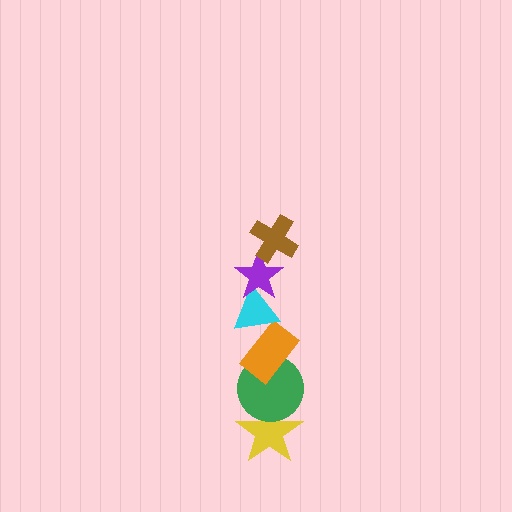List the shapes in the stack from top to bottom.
From top to bottom: the brown cross, the purple star, the cyan triangle, the orange rectangle, the green circle, the yellow star.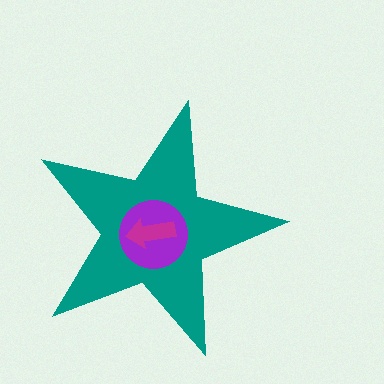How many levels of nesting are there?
3.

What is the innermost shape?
The magenta arrow.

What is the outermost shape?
The teal star.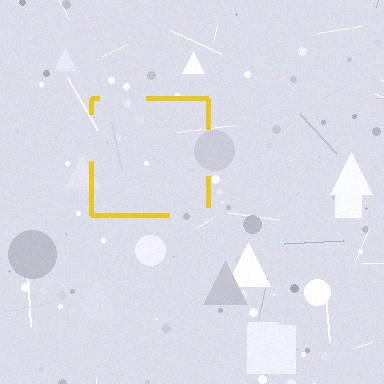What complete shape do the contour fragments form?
The contour fragments form a square.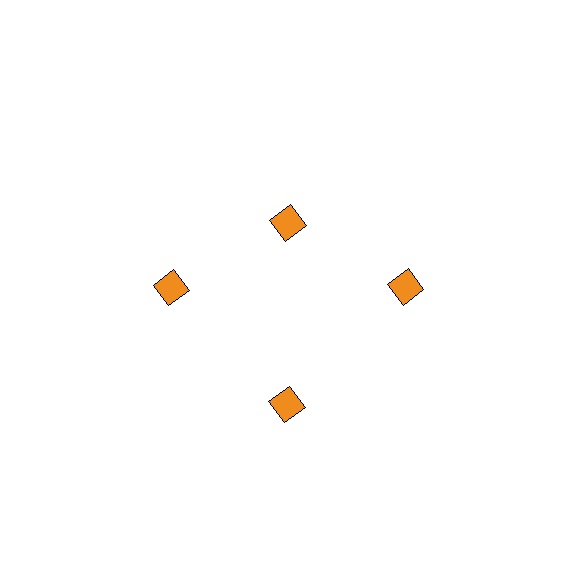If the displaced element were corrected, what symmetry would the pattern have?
It would have 4-fold rotational symmetry — the pattern would map onto itself every 90 degrees.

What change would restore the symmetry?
The symmetry would be restored by moving it outward, back onto the ring so that all 4 diamonds sit at equal angles and equal distance from the center.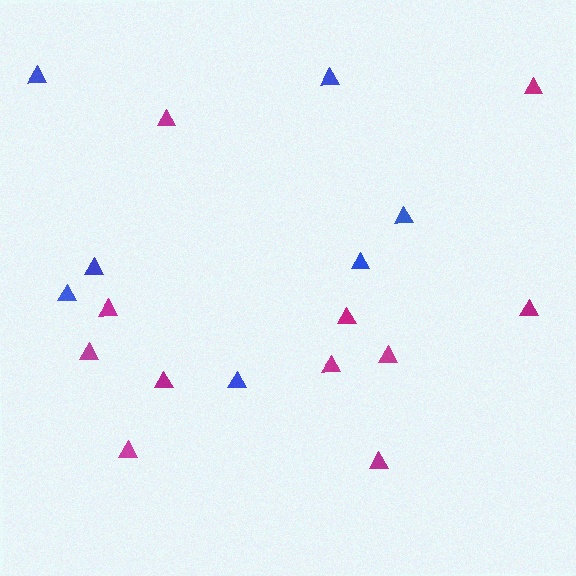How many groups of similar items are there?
There are 2 groups: one group of blue triangles (7) and one group of magenta triangles (11).